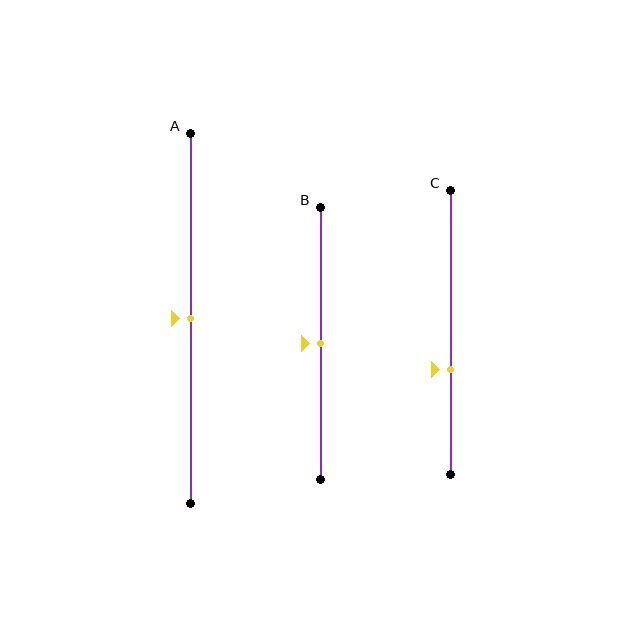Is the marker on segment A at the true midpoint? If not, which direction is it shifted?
Yes, the marker on segment A is at the true midpoint.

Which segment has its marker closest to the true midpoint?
Segment A has its marker closest to the true midpoint.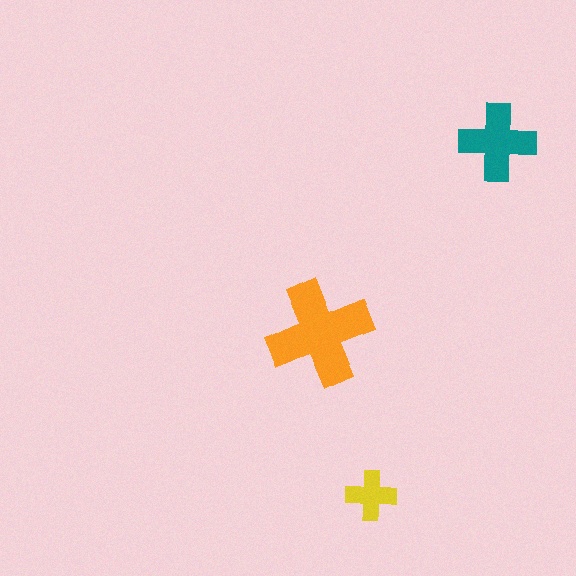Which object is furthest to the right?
The teal cross is rightmost.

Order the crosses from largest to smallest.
the orange one, the teal one, the yellow one.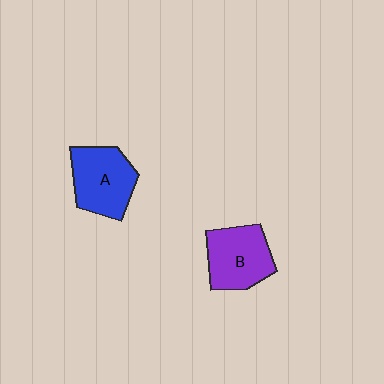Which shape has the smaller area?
Shape B (purple).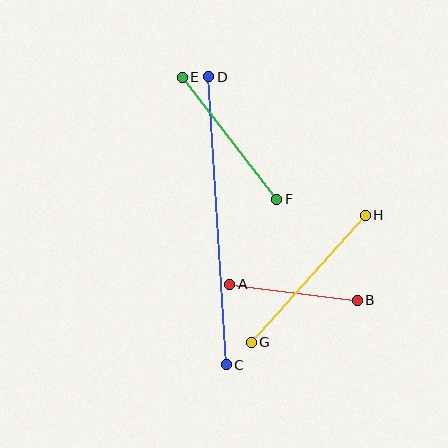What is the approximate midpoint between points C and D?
The midpoint is at approximately (217, 221) pixels.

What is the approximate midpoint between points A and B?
The midpoint is at approximately (294, 292) pixels.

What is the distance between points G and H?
The distance is approximately 171 pixels.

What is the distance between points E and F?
The distance is approximately 155 pixels.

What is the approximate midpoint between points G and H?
The midpoint is at approximately (308, 279) pixels.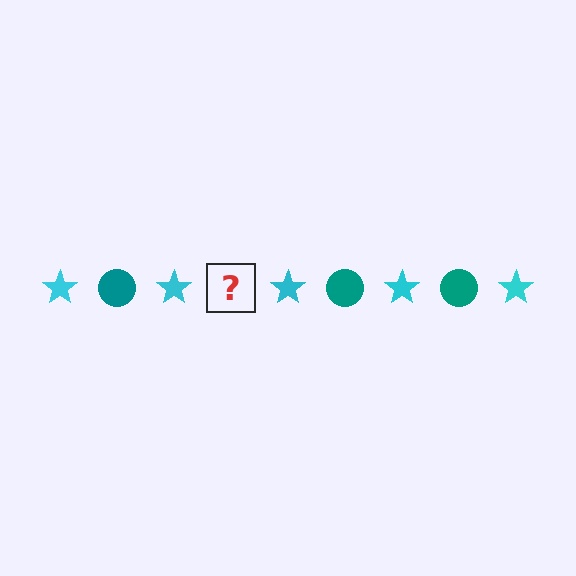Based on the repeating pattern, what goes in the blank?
The blank should be a teal circle.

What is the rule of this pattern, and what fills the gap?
The rule is that the pattern alternates between cyan star and teal circle. The gap should be filled with a teal circle.